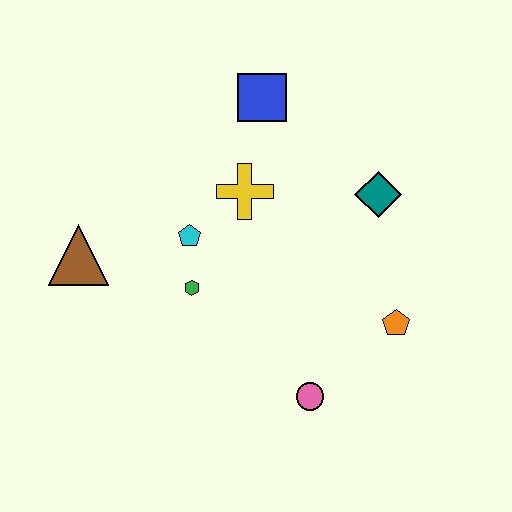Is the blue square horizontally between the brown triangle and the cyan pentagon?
No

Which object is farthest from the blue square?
The pink circle is farthest from the blue square.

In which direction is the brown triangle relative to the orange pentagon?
The brown triangle is to the left of the orange pentagon.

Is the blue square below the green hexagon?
No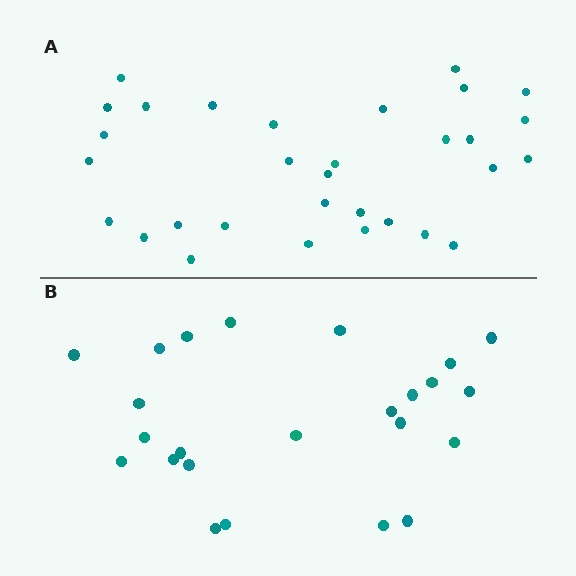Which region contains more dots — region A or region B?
Region A (the top region) has more dots.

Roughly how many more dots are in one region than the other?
Region A has roughly 8 or so more dots than region B.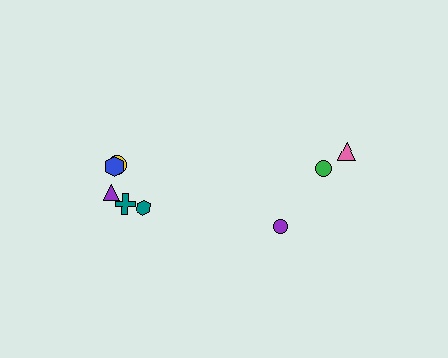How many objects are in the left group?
There are 5 objects.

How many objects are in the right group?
There are 3 objects.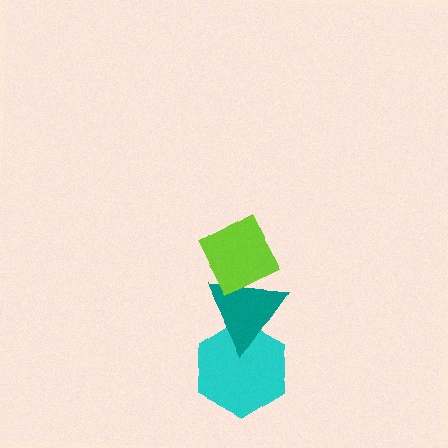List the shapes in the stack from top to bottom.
From top to bottom: the lime diamond, the teal triangle, the cyan hexagon.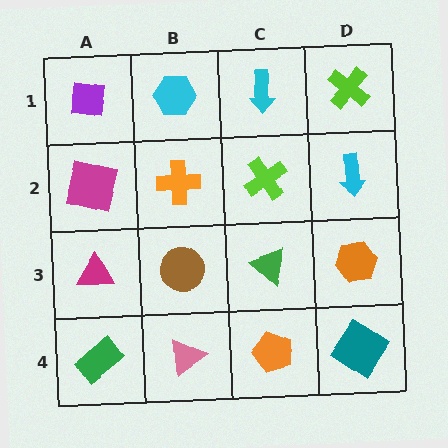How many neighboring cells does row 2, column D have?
3.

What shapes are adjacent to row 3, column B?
An orange cross (row 2, column B), a pink triangle (row 4, column B), a magenta triangle (row 3, column A), a green triangle (row 3, column C).